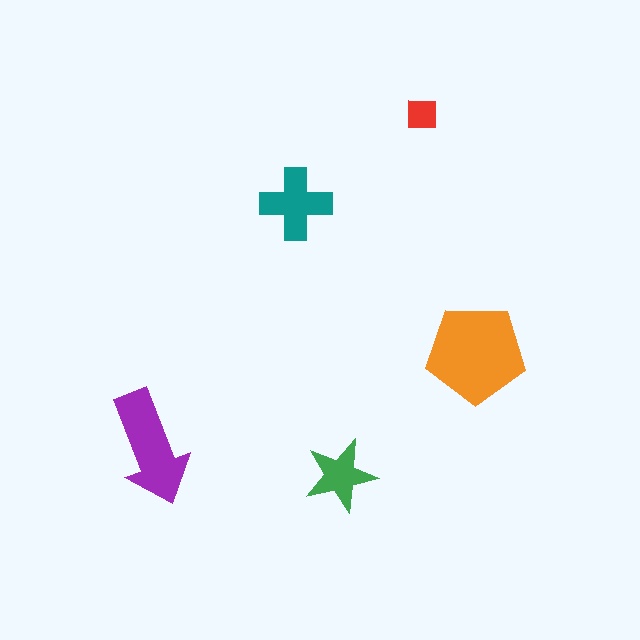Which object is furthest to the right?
The orange pentagon is rightmost.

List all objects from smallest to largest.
The red square, the green star, the teal cross, the purple arrow, the orange pentagon.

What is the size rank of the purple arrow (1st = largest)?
2nd.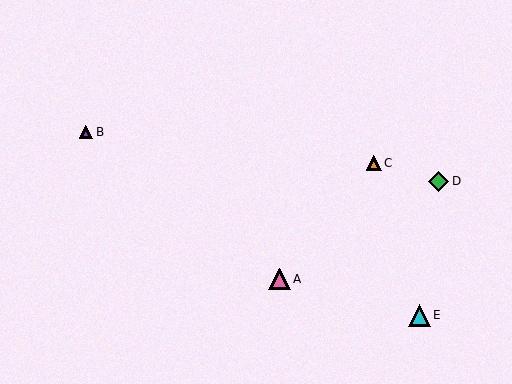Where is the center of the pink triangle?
The center of the pink triangle is at (280, 279).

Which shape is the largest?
The cyan triangle (labeled E) is the largest.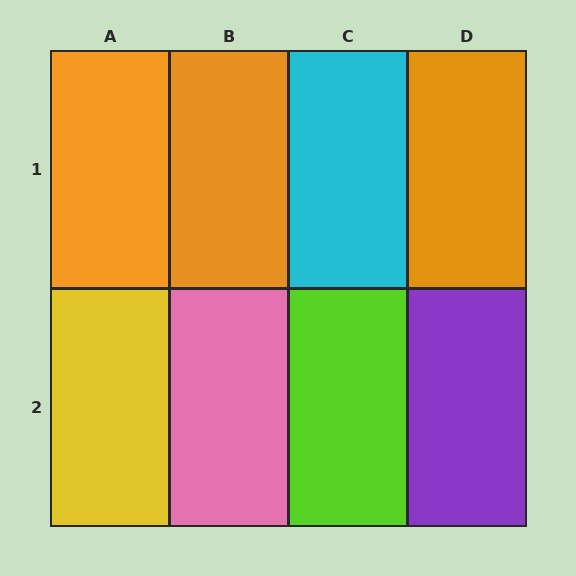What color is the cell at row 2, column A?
Yellow.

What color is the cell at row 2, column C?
Lime.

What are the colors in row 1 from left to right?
Orange, orange, cyan, orange.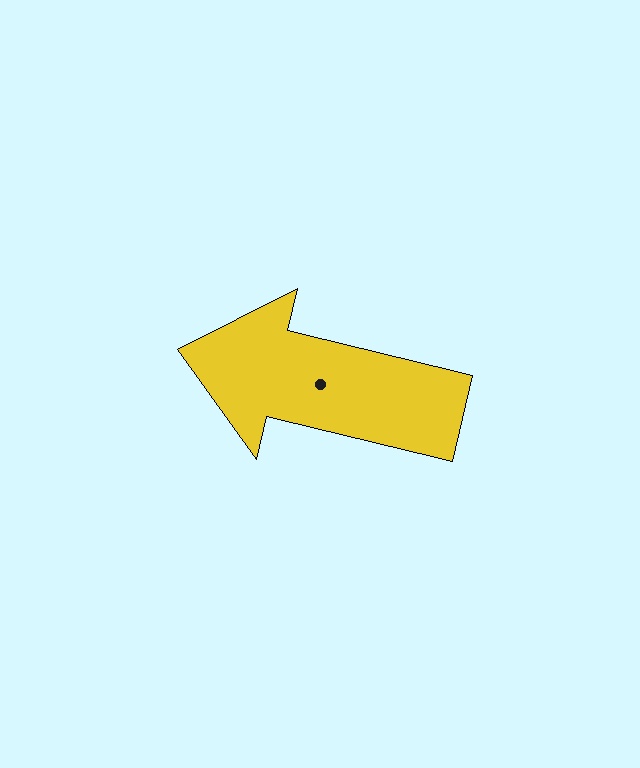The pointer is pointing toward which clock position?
Roughly 9 o'clock.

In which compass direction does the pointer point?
West.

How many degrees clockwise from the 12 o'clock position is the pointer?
Approximately 284 degrees.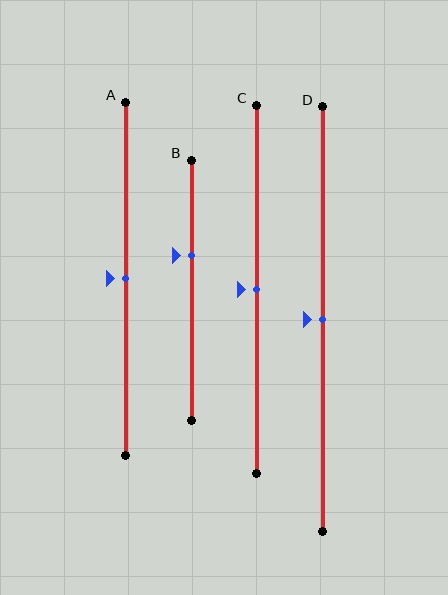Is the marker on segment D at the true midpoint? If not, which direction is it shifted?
Yes, the marker on segment D is at the true midpoint.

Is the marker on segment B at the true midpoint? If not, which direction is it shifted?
No, the marker on segment B is shifted upward by about 13% of the segment length.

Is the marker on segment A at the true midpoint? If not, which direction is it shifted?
Yes, the marker on segment A is at the true midpoint.